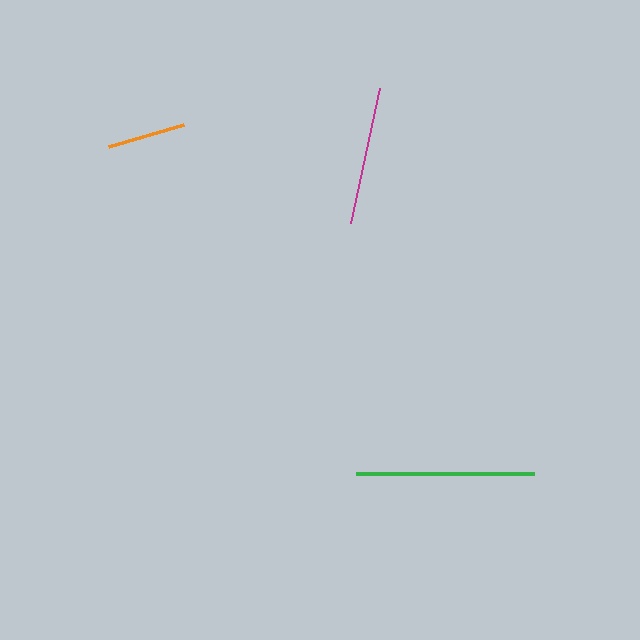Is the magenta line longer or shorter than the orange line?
The magenta line is longer than the orange line.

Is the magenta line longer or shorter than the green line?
The green line is longer than the magenta line.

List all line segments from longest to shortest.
From longest to shortest: green, magenta, orange.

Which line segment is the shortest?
The orange line is the shortest at approximately 77 pixels.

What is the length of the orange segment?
The orange segment is approximately 77 pixels long.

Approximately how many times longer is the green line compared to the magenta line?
The green line is approximately 1.3 times the length of the magenta line.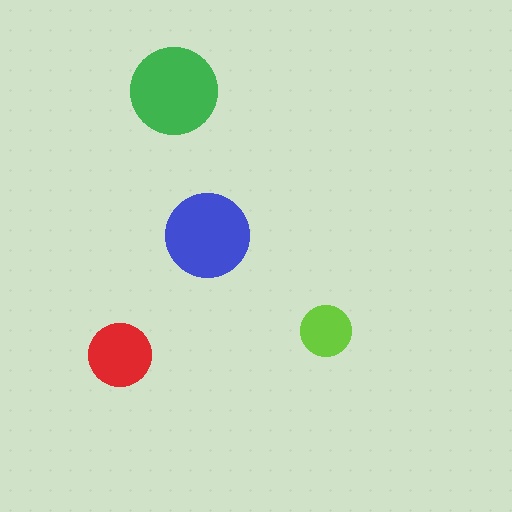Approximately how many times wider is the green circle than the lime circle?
About 1.5 times wider.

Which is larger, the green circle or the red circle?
The green one.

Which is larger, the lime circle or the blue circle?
The blue one.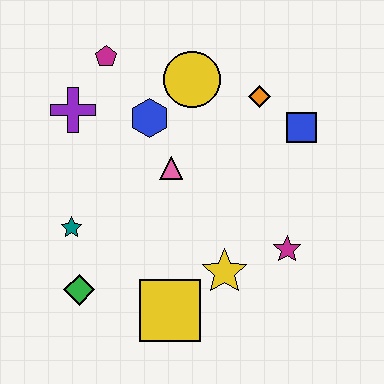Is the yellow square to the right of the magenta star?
No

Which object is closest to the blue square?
The orange diamond is closest to the blue square.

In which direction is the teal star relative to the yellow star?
The teal star is to the left of the yellow star.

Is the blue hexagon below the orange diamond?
Yes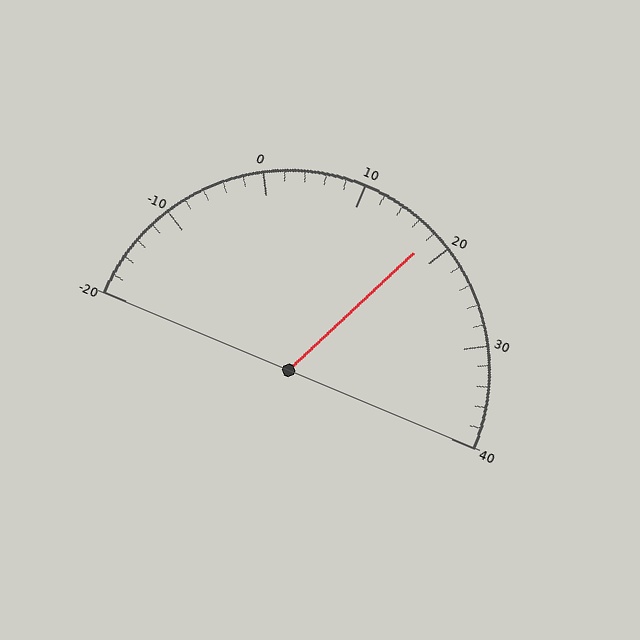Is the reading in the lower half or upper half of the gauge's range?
The reading is in the upper half of the range (-20 to 40).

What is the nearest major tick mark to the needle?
The nearest major tick mark is 20.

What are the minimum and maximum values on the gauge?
The gauge ranges from -20 to 40.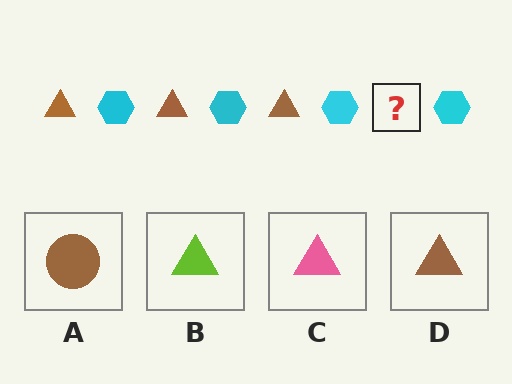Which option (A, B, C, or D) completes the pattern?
D.